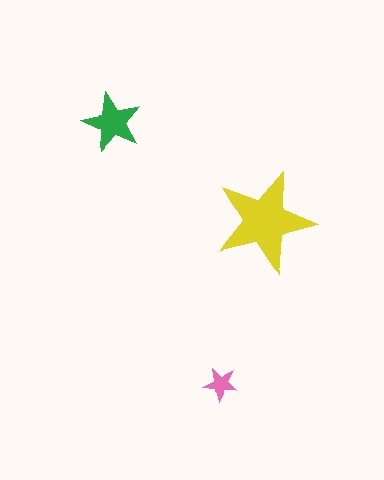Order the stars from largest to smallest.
the yellow one, the green one, the pink one.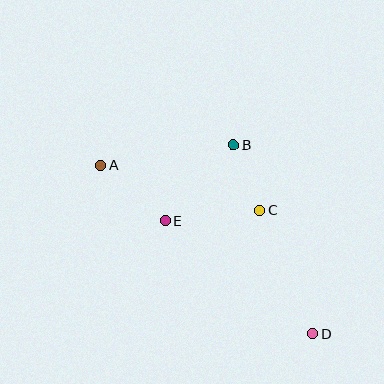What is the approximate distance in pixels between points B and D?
The distance between B and D is approximately 205 pixels.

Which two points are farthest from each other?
Points A and D are farthest from each other.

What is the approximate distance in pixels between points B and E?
The distance between B and E is approximately 102 pixels.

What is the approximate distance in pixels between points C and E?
The distance between C and E is approximately 95 pixels.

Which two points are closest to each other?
Points B and C are closest to each other.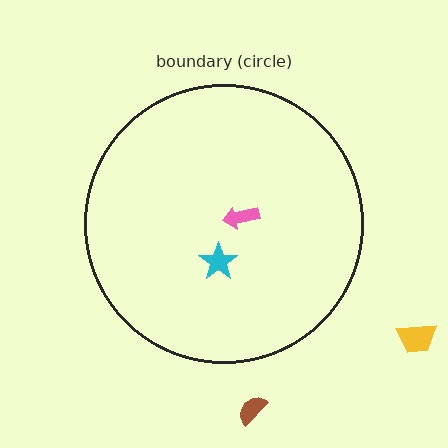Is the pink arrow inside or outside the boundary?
Inside.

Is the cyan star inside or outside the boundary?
Inside.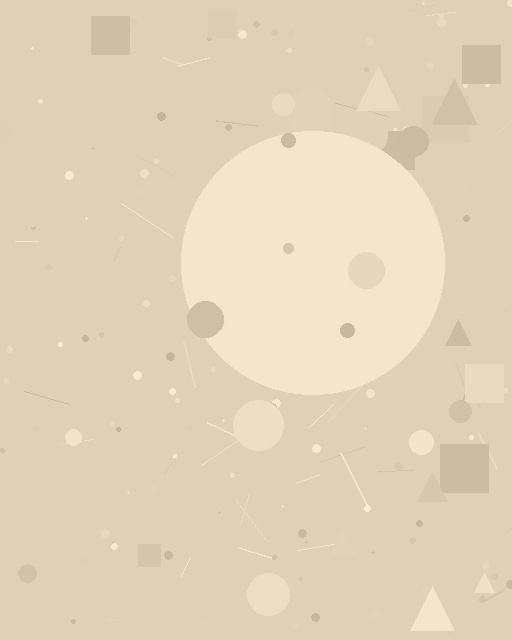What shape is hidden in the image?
A circle is hidden in the image.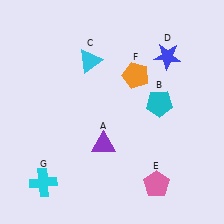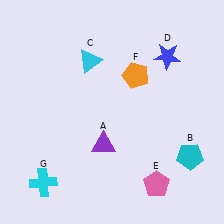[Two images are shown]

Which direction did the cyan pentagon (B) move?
The cyan pentagon (B) moved down.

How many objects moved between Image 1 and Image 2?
1 object moved between the two images.